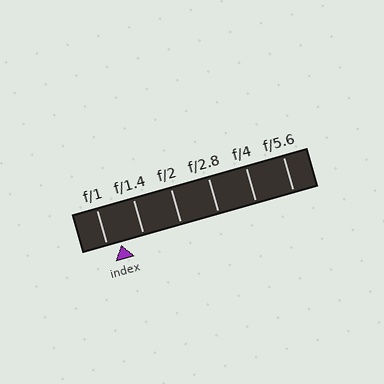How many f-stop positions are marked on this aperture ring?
There are 6 f-stop positions marked.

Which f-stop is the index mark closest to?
The index mark is closest to f/1.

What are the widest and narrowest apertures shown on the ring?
The widest aperture shown is f/1 and the narrowest is f/5.6.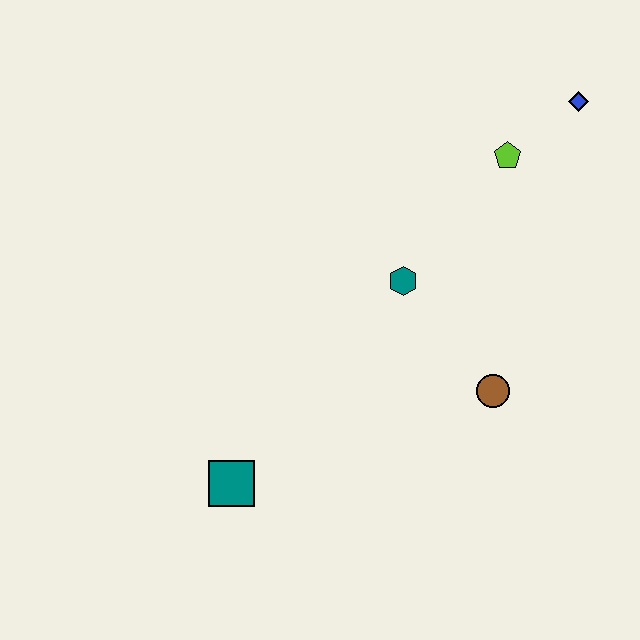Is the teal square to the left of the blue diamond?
Yes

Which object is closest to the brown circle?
The teal hexagon is closest to the brown circle.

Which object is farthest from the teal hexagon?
The teal square is farthest from the teal hexagon.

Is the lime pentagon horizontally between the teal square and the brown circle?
No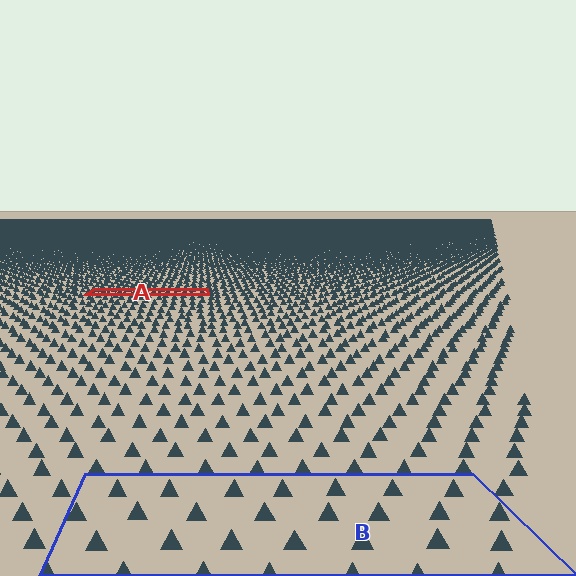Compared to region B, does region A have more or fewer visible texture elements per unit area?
Region A has more texture elements per unit area — they are packed more densely because it is farther away.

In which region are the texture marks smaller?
The texture marks are smaller in region A, because it is farther away.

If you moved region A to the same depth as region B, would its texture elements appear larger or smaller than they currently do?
They would appear larger. At a closer depth, the same texture elements are projected at a bigger on-screen size.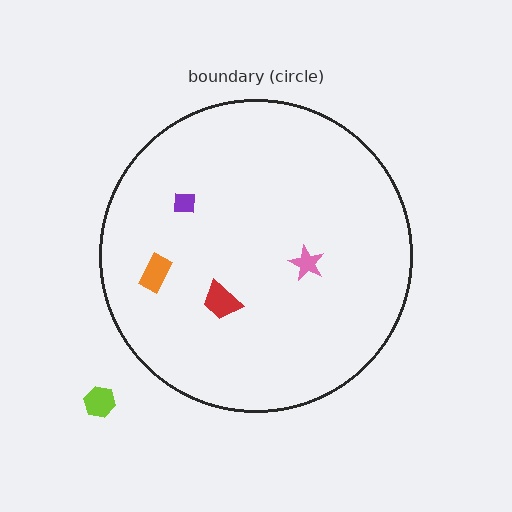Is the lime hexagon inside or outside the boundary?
Outside.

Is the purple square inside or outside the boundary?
Inside.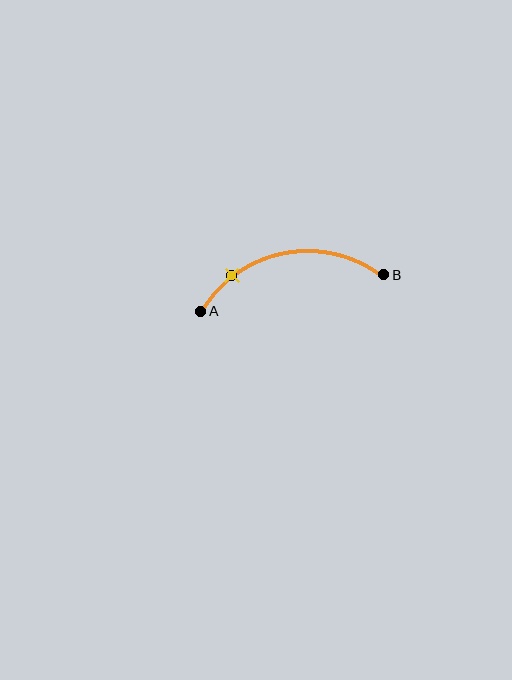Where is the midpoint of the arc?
The arc midpoint is the point on the curve farthest from the straight line joining A and B. It sits above that line.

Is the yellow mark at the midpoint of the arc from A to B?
No. The yellow mark lies on the arc but is closer to endpoint A. The arc midpoint would be at the point on the curve equidistant along the arc from both A and B.